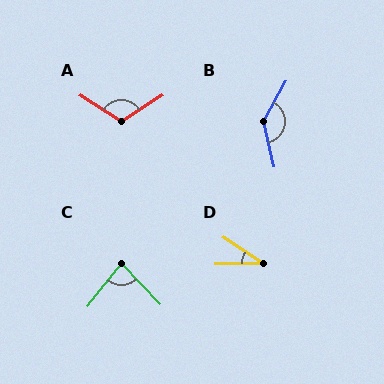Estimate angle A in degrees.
Approximately 115 degrees.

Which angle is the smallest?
D, at approximately 34 degrees.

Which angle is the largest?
B, at approximately 137 degrees.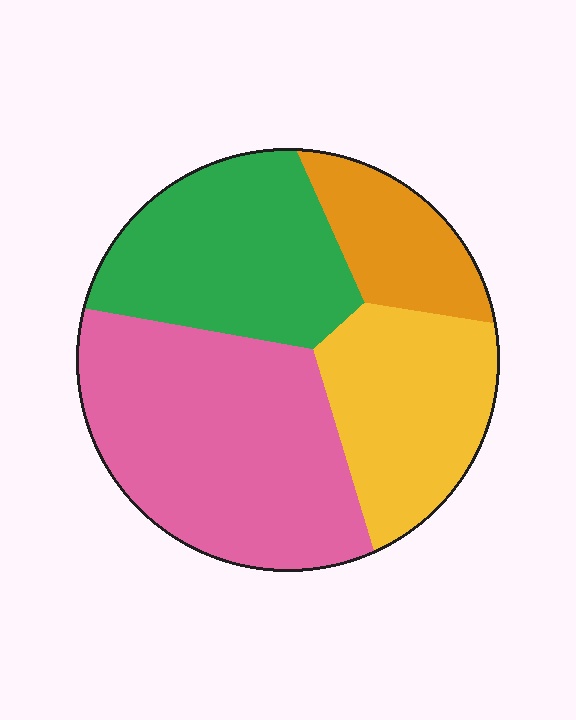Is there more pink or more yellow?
Pink.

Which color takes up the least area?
Orange, at roughly 15%.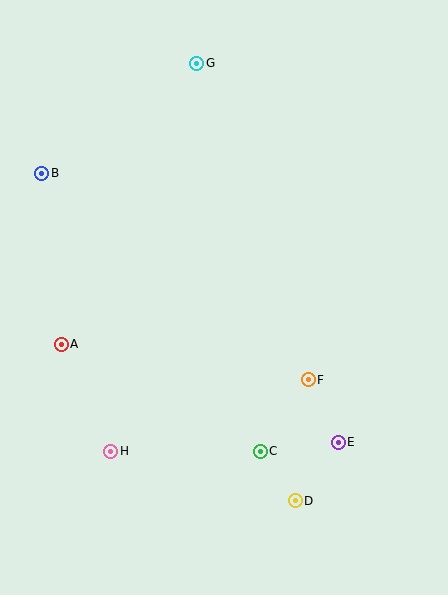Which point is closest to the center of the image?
Point F at (308, 380) is closest to the center.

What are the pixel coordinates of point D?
Point D is at (295, 501).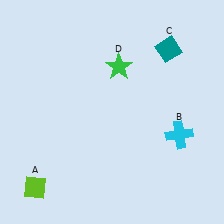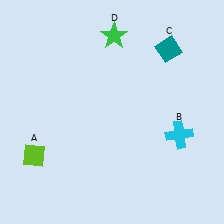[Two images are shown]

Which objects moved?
The objects that moved are: the lime diamond (A), the green star (D).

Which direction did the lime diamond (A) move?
The lime diamond (A) moved up.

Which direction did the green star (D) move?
The green star (D) moved up.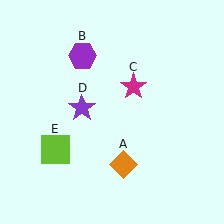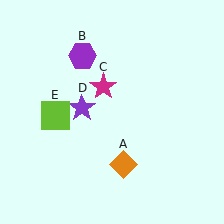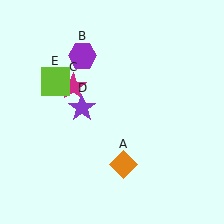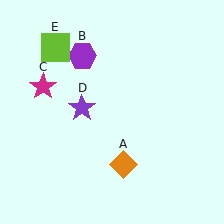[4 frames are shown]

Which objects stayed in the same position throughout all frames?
Orange diamond (object A) and purple hexagon (object B) and purple star (object D) remained stationary.